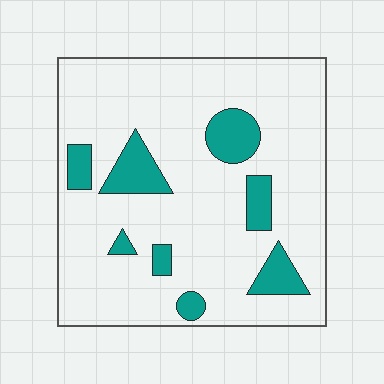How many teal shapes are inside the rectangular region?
8.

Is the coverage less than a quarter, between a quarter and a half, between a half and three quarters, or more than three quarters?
Less than a quarter.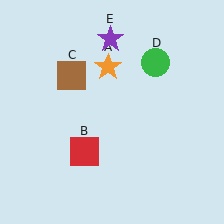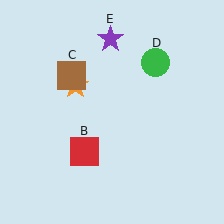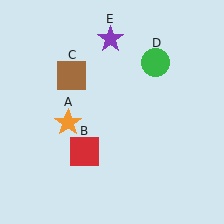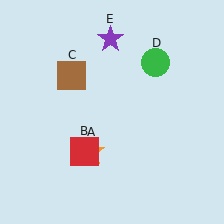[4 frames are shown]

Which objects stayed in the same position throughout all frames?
Red square (object B) and brown square (object C) and green circle (object D) and purple star (object E) remained stationary.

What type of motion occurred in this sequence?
The orange star (object A) rotated counterclockwise around the center of the scene.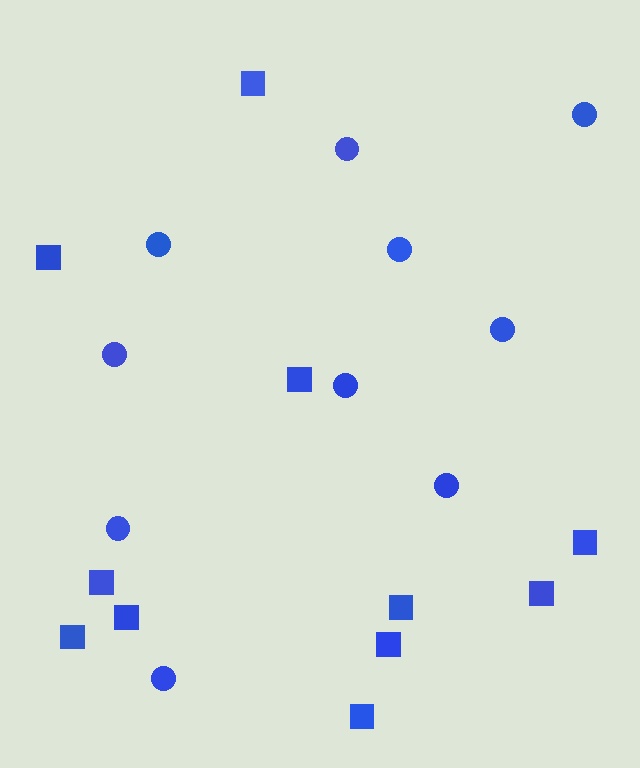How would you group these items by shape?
There are 2 groups: one group of circles (10) and one group of squares (11).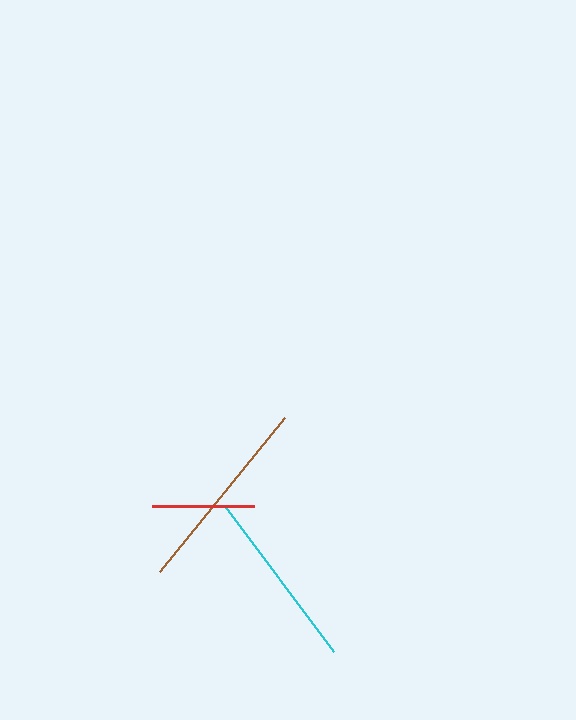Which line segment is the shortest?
The red line is the shortest at approximately 102 pixels.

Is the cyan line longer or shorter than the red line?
The cyan line is longer than the red line.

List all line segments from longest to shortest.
From longest to shortest: brown, cyan, red.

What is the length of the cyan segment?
The cyan segment is approximately 182 pixels long.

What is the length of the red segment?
The red segment is approximately 102 pixels long.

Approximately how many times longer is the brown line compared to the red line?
The brown line is approximately 1.9 times the length of the red line.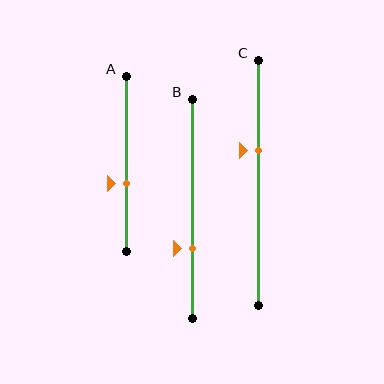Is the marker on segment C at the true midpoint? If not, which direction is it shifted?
No, the marker on segment C is shifted upward by about 13% of the segment length.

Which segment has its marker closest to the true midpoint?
Segment A has its marker closest to the true midpoint.